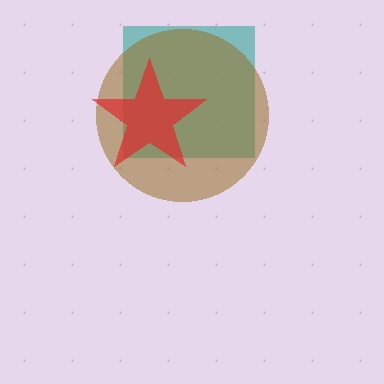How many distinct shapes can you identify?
There are 3 distinct shapes: a teal square, a brown circle, a red star.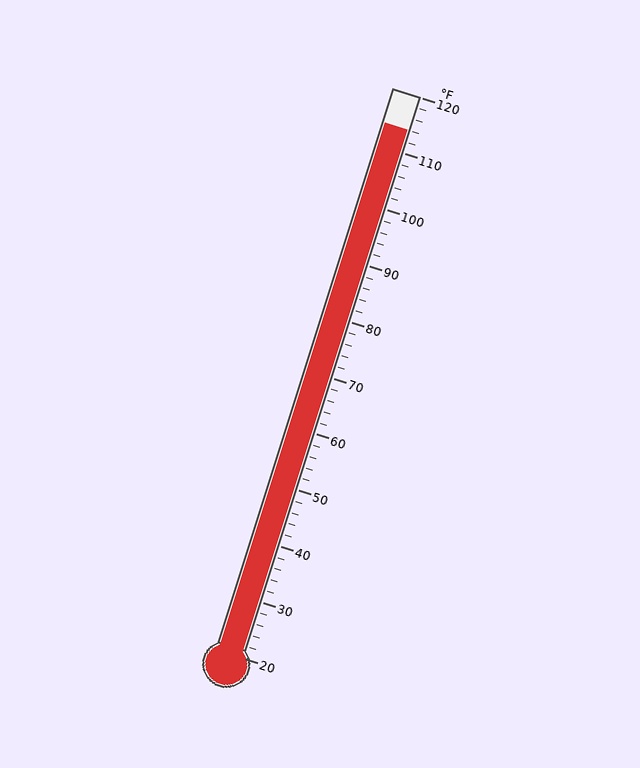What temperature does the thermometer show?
The thermometer shows approximately 114°F.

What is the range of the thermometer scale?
The thermometer scale ranges from 20°F to 120°F.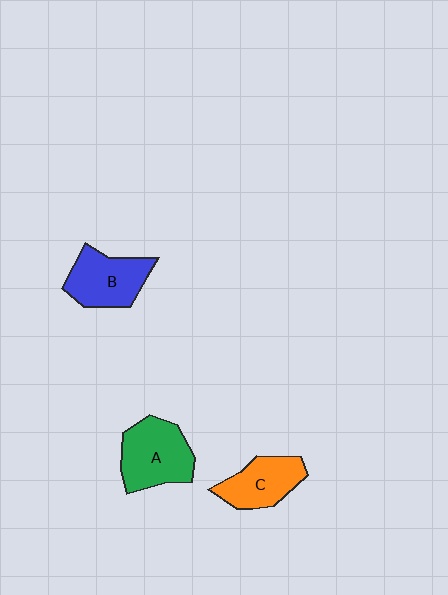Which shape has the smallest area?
Shape C (orange).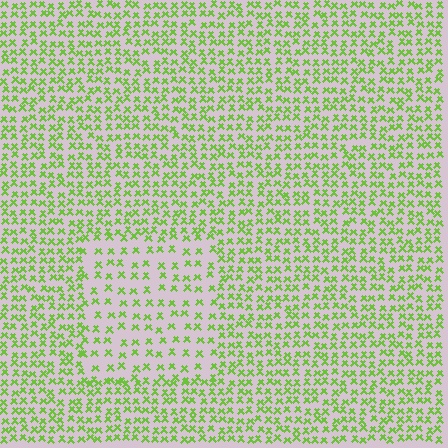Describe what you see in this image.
The image contains small lime elements arranged at two different densities. A rectangle-shaped region is visible where the elements are less densely packed than the surrounding area.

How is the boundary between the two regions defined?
The boundary is defined by a change in element density (approximately 1.9x ratio). All elements are the same color, size, and shape.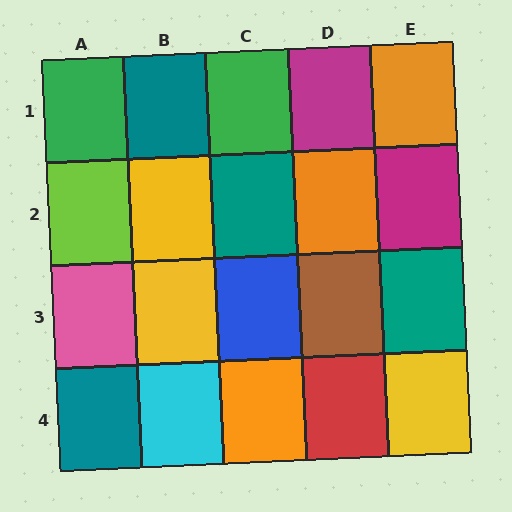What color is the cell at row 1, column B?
Teal.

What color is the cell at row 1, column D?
Magenta.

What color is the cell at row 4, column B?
Cyan.